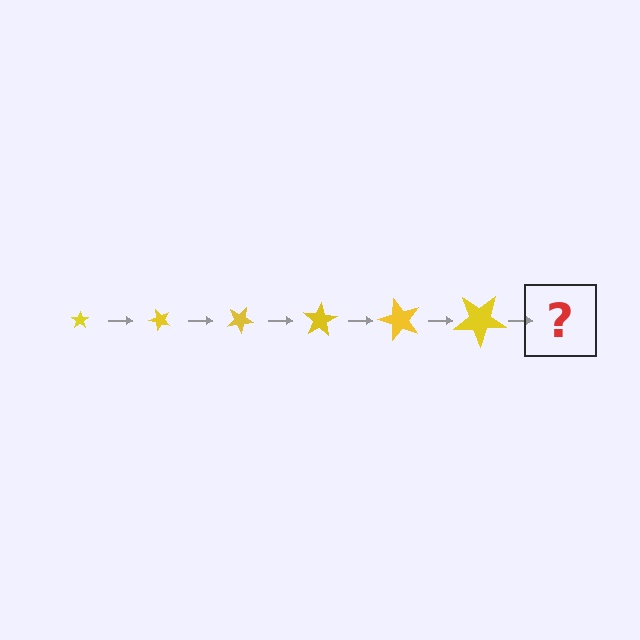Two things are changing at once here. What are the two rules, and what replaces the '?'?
The two rules are that the star grows larger each step and it rotates 50 degrees each step. The '?' should be a star, larger than the previous one and rotated 300 degrees from the start.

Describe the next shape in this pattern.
It should be a star, larger than the previous one and rotated 300 degrees from the start.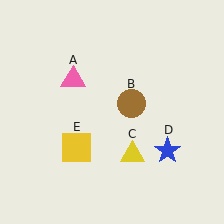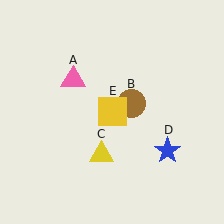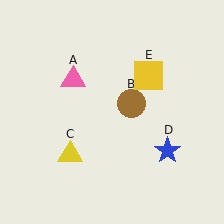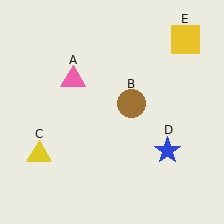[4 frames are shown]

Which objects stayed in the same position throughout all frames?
Pink triangle (object A) and brown circle (object B) and blue star (object D) remained stationary.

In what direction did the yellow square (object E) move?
The yellow square (object E) moved up and to the right.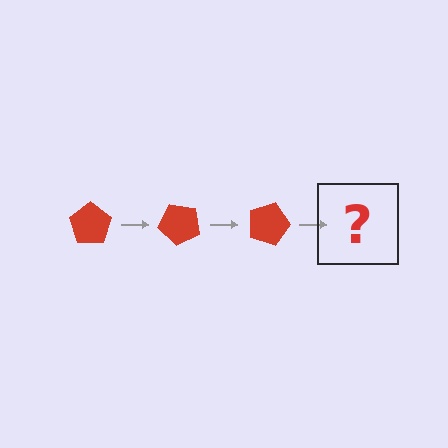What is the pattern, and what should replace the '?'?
The pattern is that the pentagon rotates 45 degrees each step. The '?' should be a red pentagon rotated 135 degrees.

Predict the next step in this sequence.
The next step is a red pentagon rotated 135 degrees.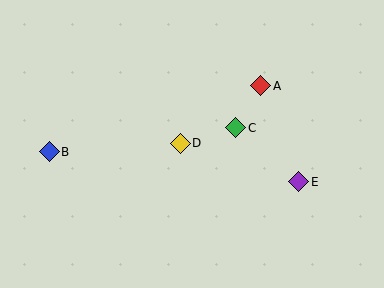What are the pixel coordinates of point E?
Point E is at (299, 182).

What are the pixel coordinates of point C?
Point C is at (236, 128).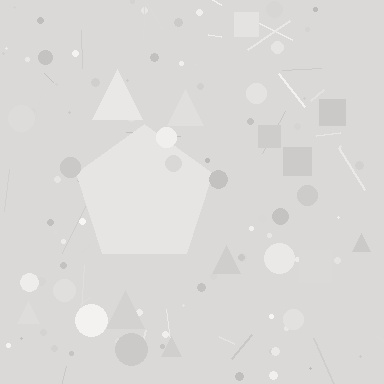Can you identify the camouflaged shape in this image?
The camouflaged shape is a pentagon.